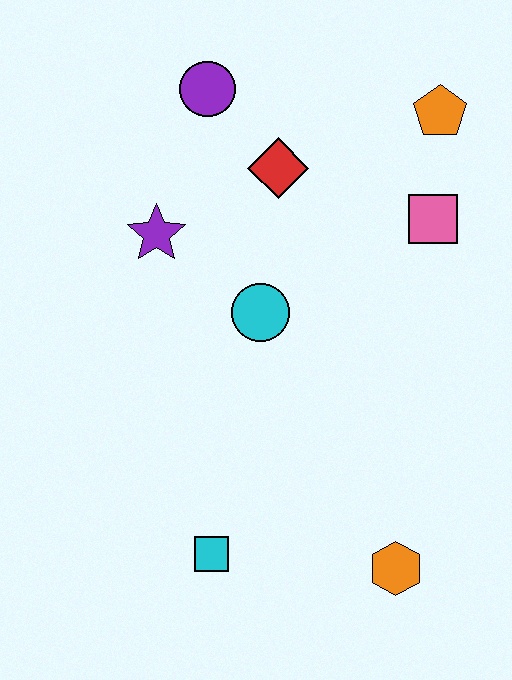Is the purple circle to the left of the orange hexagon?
Yes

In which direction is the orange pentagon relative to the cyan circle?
The orange pentagon is above the cyan circle.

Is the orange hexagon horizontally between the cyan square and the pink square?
Yes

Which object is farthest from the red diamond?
The orange hexagon is farthest from the red diamond.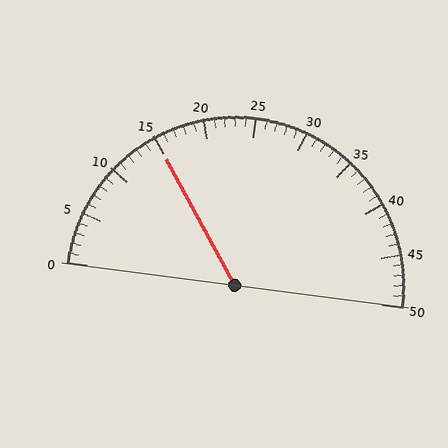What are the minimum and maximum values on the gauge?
The gauge ranges from 0 to 50.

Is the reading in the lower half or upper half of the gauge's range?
The reading is in the lower half of the range (0 to 50).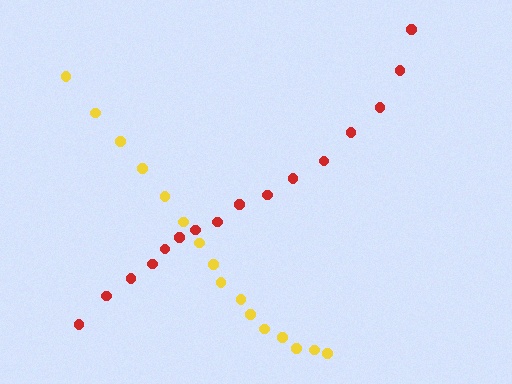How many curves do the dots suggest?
There are 2 distinct paths.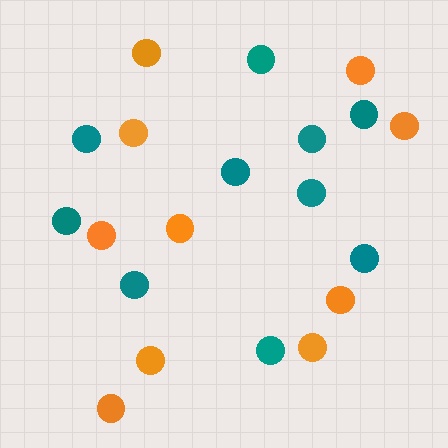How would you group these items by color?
There are 2 groups: one group of teal circles (10) and one group of orange circles (10).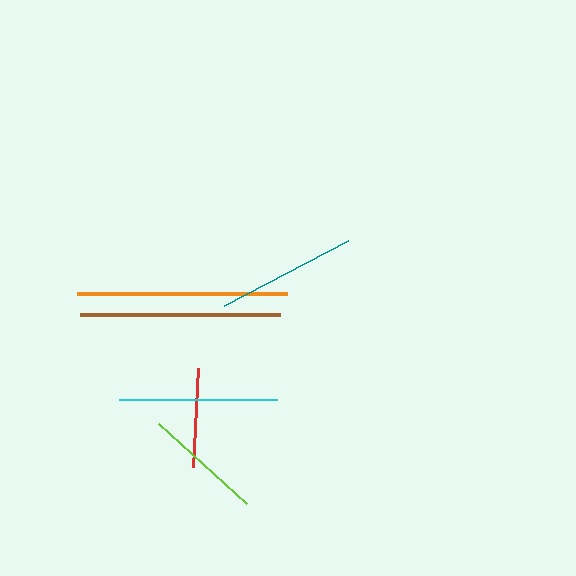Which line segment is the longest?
The orange line is the longest at approximately 210 pixels.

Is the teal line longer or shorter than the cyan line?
The cyan line is longer than the teal line.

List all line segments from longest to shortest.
From longest to shortest: orange, brown, cyan, teal, lime, red.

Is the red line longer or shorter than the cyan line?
The cyan line is longer than the red line.